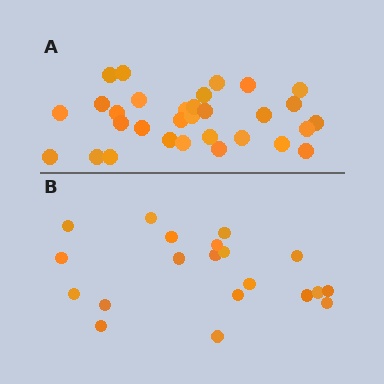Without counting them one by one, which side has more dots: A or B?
Region A (the top region) has more dots.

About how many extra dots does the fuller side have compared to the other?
Region A has roughly 12 or so more dots than region B.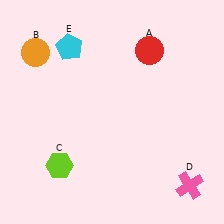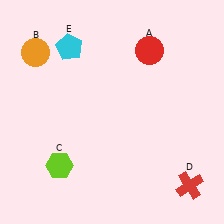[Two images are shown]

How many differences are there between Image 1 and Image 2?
There is 1 difference between the two images.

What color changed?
The cross (D) changed from pink in Image 1 to red in Image 2.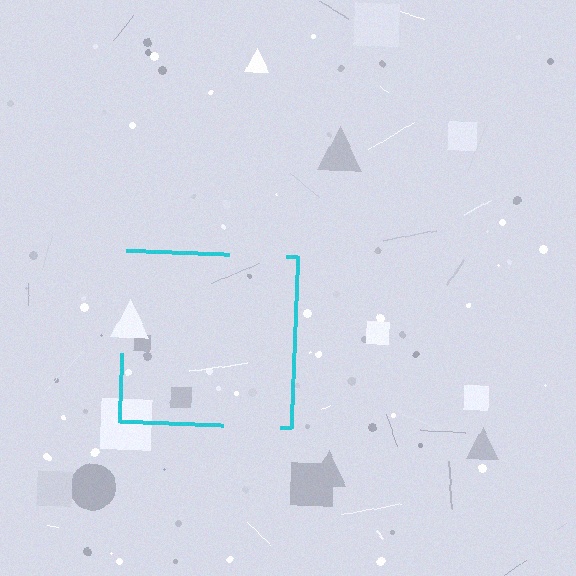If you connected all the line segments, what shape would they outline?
They would outline a square.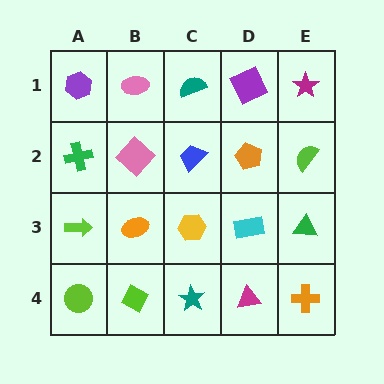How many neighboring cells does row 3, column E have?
3.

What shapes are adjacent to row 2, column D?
A purple square (row 1, column D), a cyan rectangle (row 3, column D), a blue trapezoid (row 2, column C), a lime semicircle (row 2, column E).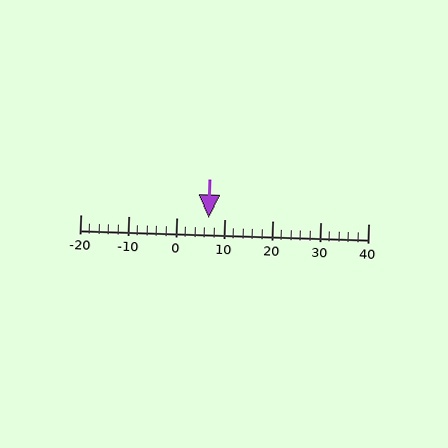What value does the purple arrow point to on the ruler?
The purple arrow points to approximately 7.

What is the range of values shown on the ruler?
The ruler shows values from -20 to 40.